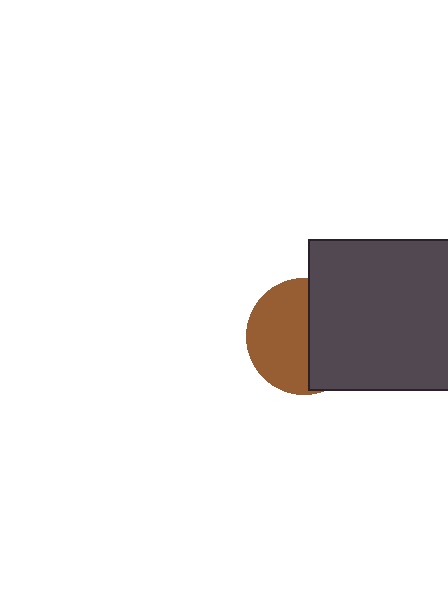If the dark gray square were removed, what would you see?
You would see the complete brown circle.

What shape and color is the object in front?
The object in front is a dark gray square.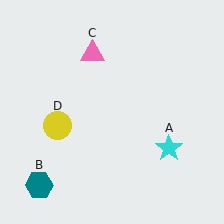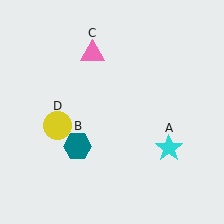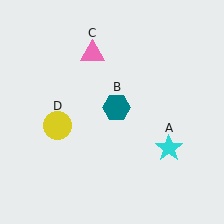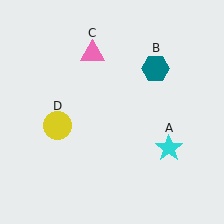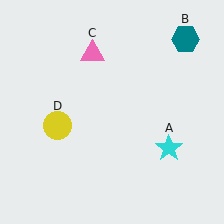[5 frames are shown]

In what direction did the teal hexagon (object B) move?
The teal hexagon (object B) moved up and to the right.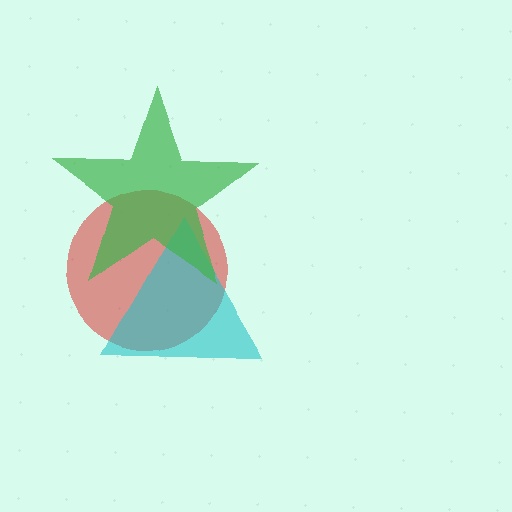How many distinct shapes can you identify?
There are 3 distinct shapes: a red circle, a cyan triangle, a green star.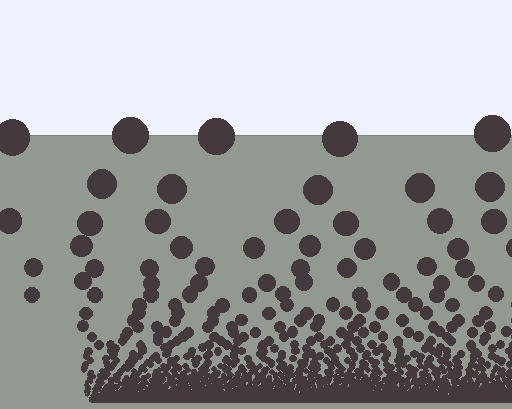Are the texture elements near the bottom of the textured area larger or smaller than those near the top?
Smaller. The gradient is inverted — elements near the bottom are smaller and denser.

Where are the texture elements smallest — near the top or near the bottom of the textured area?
Near the bottom.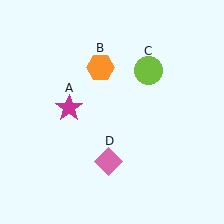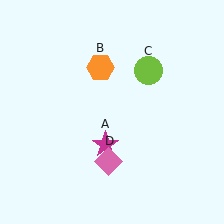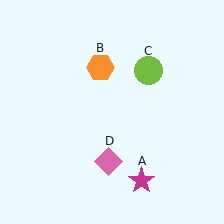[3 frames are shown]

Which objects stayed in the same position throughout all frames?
Orange hexagon (object B) and lime circle (object C) and pink diamond (object D) remained stationary.